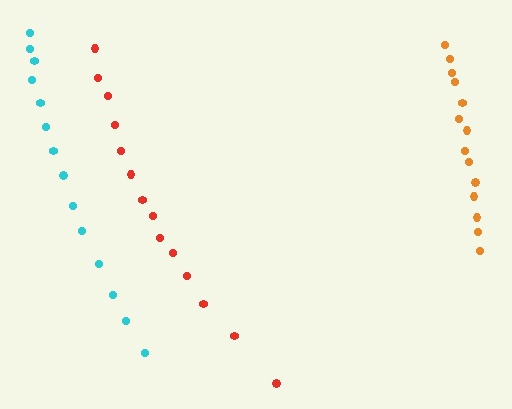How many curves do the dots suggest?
There are 3 distinct paths.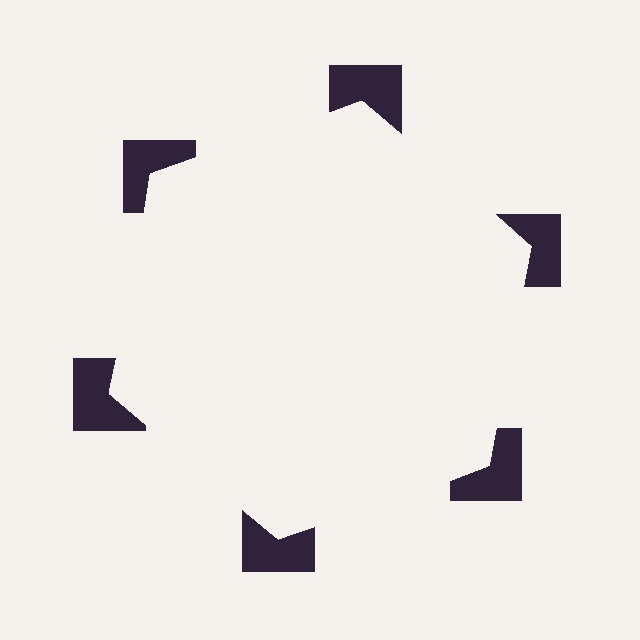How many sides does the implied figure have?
6 sides.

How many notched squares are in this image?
There are 6 — one at each vertex of the illusory hexagon.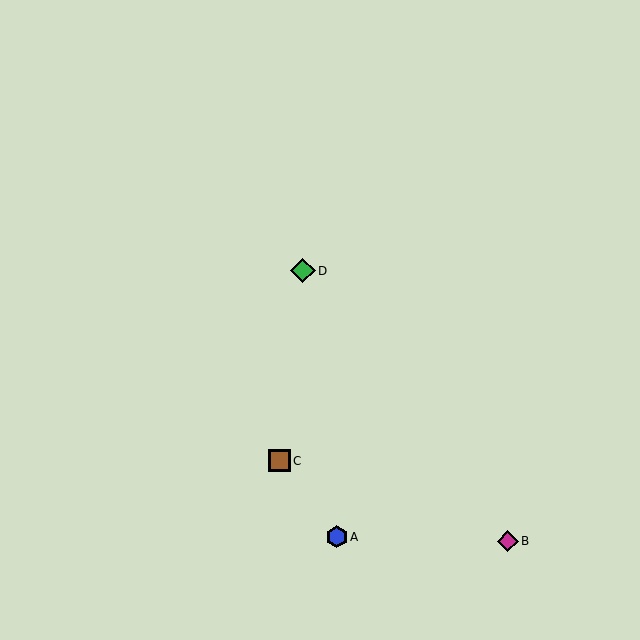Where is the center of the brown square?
The center of the brown square is at (279, 461).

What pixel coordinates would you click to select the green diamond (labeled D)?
Click at (303, 271) to select the green diamond D.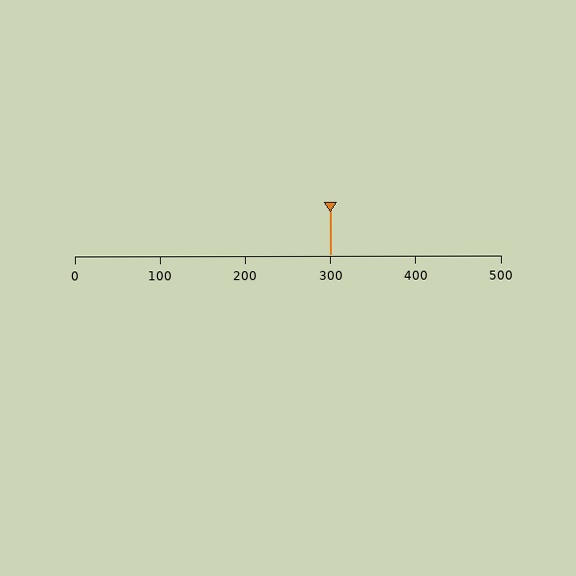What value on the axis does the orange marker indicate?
The marker indicates approximately 300.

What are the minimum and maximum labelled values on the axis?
The axis runs from 0 to 500.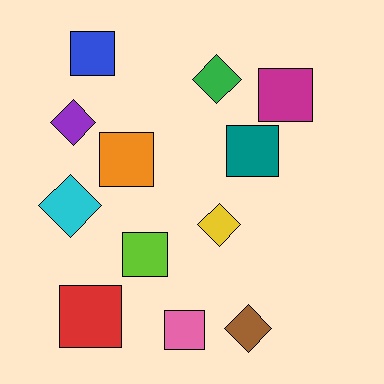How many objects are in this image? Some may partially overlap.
There are 12 objects.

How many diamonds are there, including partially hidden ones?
There are 5 diamonds.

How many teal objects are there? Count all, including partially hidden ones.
There is 1 teal object.